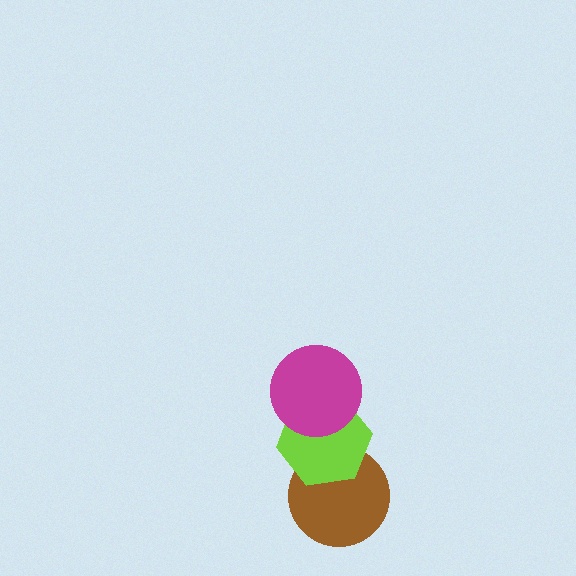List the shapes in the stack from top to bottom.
From top to bottom: the magenta circle, the lime hexagon, the brown circle.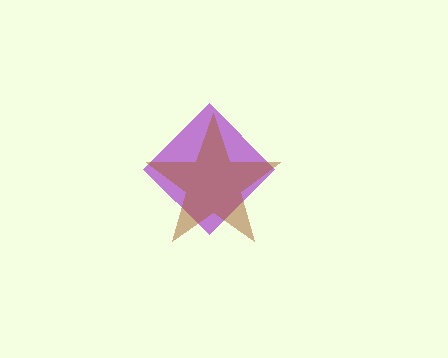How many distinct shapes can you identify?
There are 2 distinct shapes: a purple diamond, a brown star.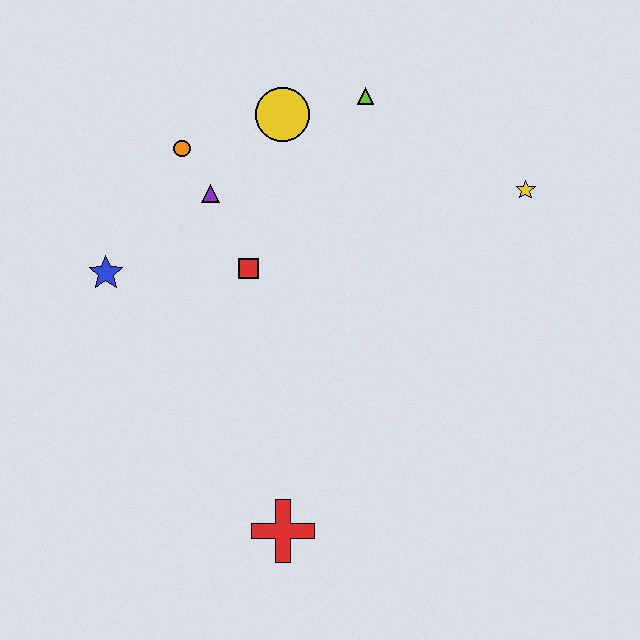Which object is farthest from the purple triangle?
The red cross is farthest from the purple triangle.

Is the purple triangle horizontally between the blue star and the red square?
Yes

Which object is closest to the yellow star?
The lime triangle is closest to the yellow star.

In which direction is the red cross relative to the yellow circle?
The red cross is below the yellow circle.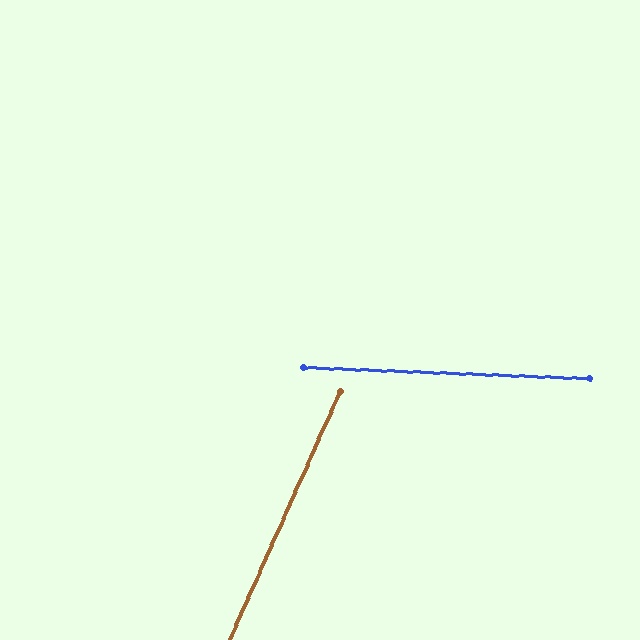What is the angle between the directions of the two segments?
Approximately 68 degrees.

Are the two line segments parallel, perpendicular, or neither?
Neither parallel nor perpendicular — they differ by about 68°.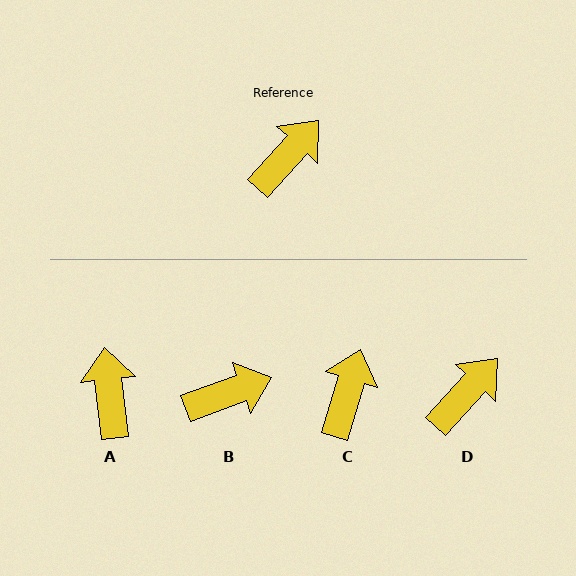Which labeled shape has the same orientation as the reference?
D.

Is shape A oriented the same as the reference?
No, it is off by about 49 degrees.